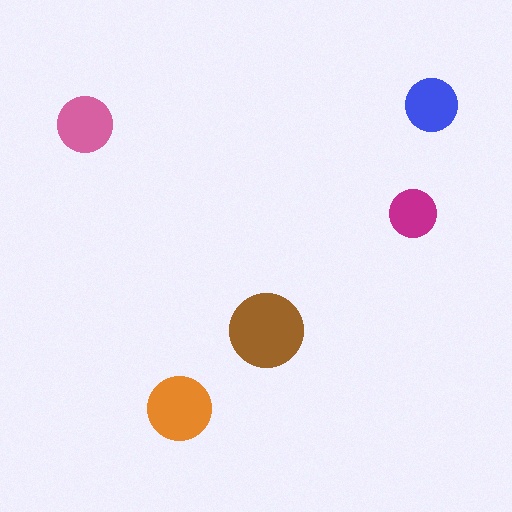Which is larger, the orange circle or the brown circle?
The brown one.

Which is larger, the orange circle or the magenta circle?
The orange one.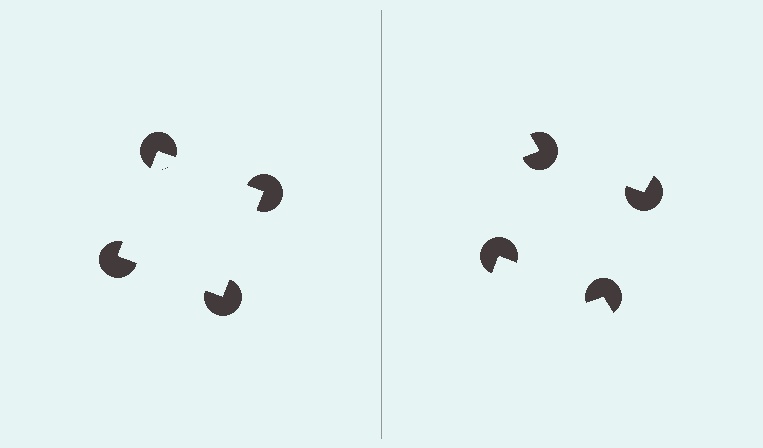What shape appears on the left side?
An illusory square.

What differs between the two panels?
The pac-man discs are positioned identically on both sides; only the wedge orientations differ. On the left they align to a square; on the right they are misaligned.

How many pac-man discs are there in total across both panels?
8 — 4 on each side.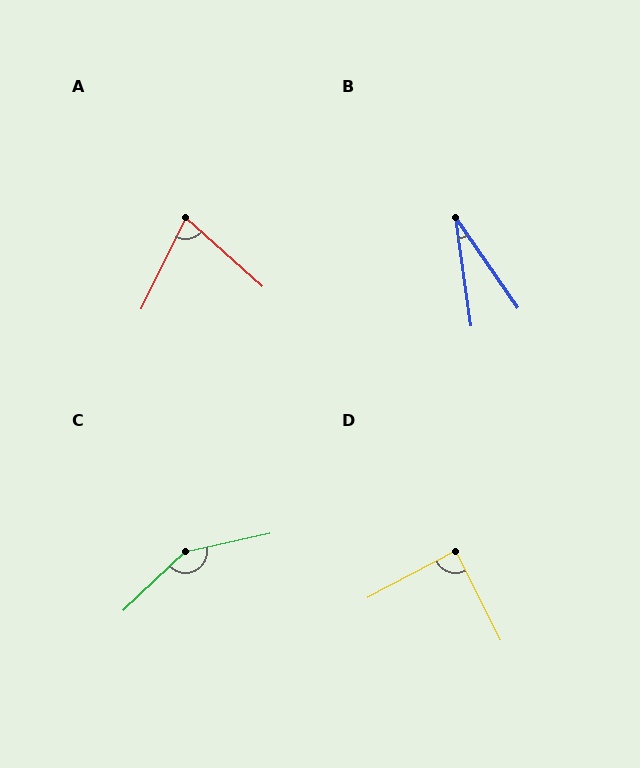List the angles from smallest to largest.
B (27°), A (74°), D (88°), C (149°).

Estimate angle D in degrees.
Approximately 88 degrees.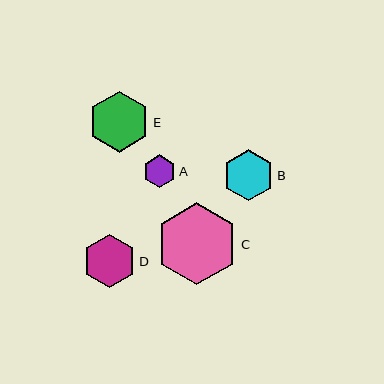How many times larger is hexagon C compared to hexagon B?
Hexagon C is approximately 1.6 times the size of hexagon B.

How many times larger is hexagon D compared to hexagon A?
Hexagon D is approximately 1.6 times the size of hexagon A.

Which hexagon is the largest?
Hexagon C is the largest with a size of approximately 82 pixels.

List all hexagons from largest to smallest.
From largest to smallest: C, E, D, B, A.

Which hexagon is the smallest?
Hexagon A is the smallest with a size of approximately 33 pixels.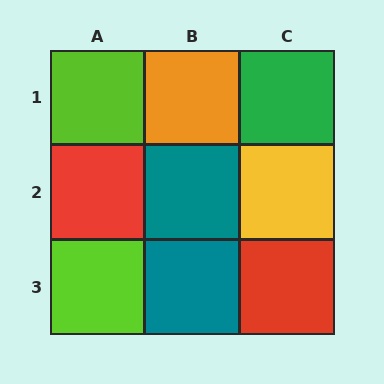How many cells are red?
2 cells are red.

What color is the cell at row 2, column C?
Yellow.